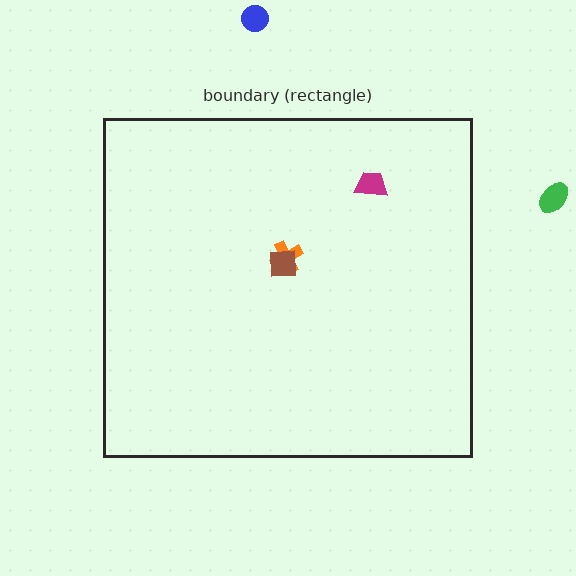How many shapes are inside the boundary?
3 inside, 2 outside.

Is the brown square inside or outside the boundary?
Inside.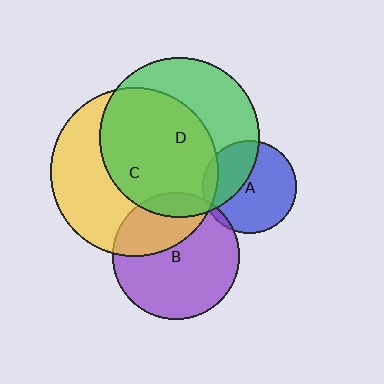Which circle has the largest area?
Circle C (yellow).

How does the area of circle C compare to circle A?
Approximately 3.2 times.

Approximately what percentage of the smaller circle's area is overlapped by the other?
Approximately 10%.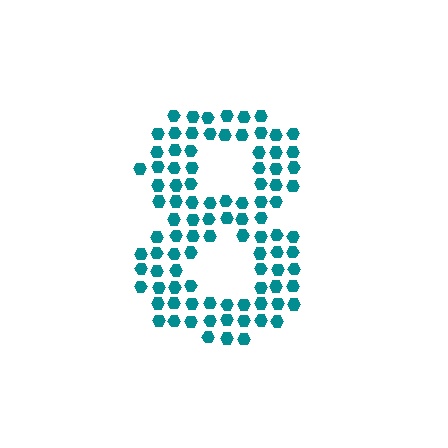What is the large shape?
The large shape is the digit 8.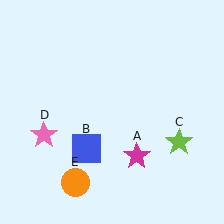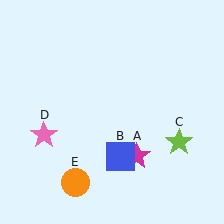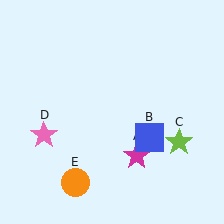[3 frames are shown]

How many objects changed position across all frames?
1 object changed position: blue square (object B).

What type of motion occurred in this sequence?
The blue square (object B) rotated counterclockwise around the center of the scene.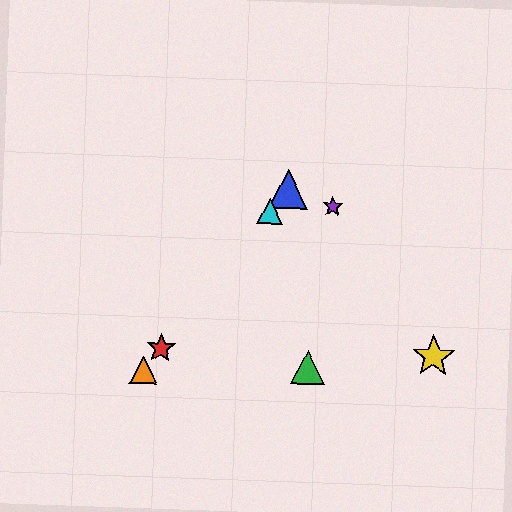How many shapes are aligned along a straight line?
4 shapes (the red star, the blue triangle, the orange triangle, the cyan triangle) are aligned along a straight line.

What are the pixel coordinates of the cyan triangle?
The cyan triangle is at (270, 211).